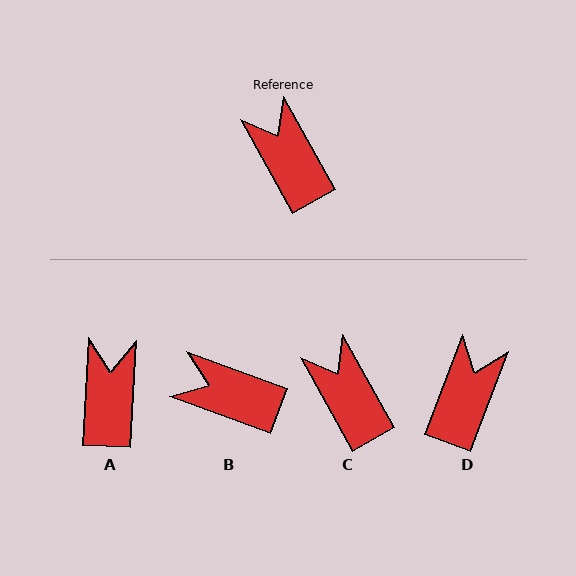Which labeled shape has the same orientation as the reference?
C.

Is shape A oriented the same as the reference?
No, it is off by about 32 degrees.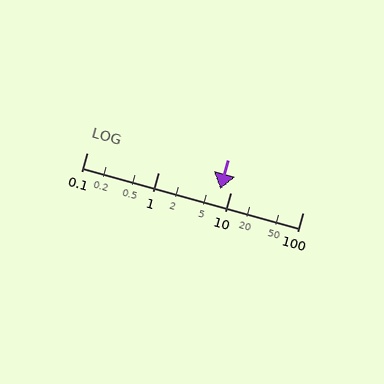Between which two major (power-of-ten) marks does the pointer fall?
The pointer is between 1 and 10.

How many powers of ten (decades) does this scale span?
The scale spans 3 decades, from 0.1 to 100.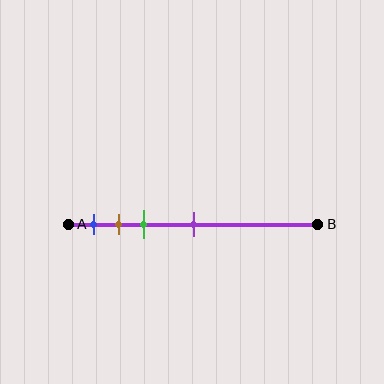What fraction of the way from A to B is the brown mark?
The brown mark is approximately 20% (0.2) of the way from A to B.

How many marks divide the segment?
There are 4 marks dividing the segment.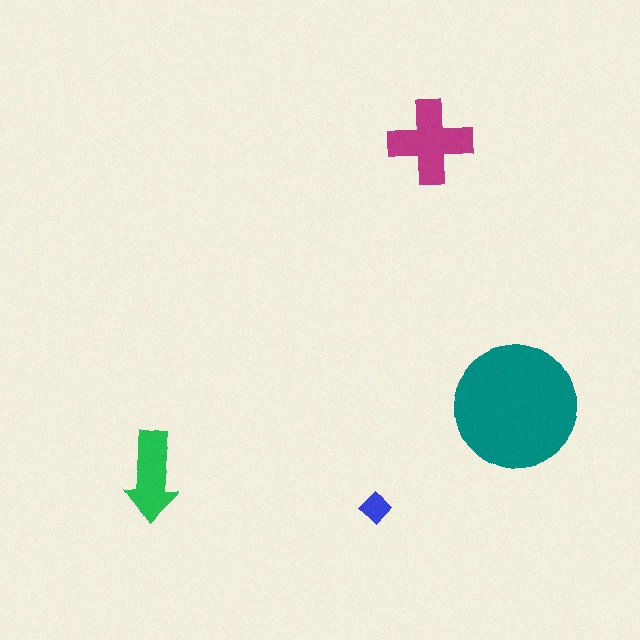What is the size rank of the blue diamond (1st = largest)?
4th.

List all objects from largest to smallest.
The teal circle, the magenta cross, the green arrow, the blue diamond.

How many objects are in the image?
There are 4 objects in the image.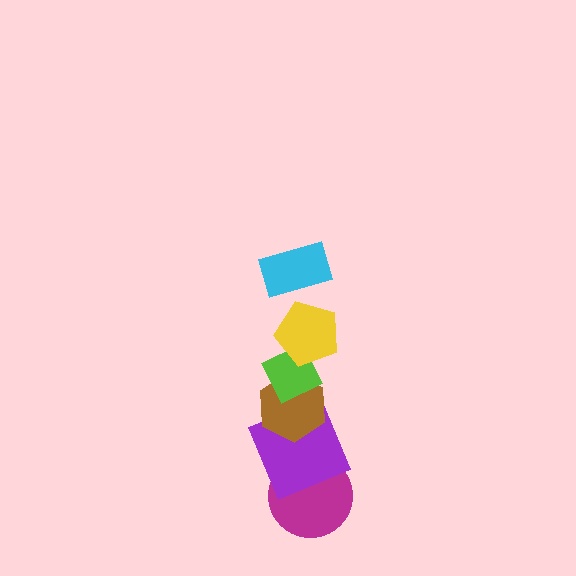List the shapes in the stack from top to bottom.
From top to bottom: the cyan rectangle, the yellow pentagon, the lime diamond, the brown hexagon, the purple square, the magenta circle.